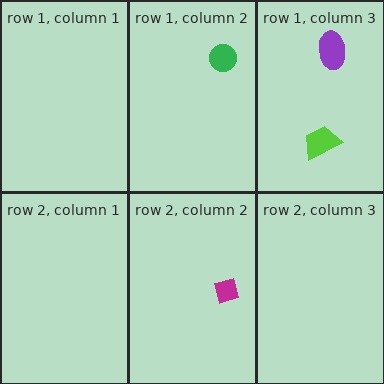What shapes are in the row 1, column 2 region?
The green circle.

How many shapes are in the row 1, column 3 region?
2.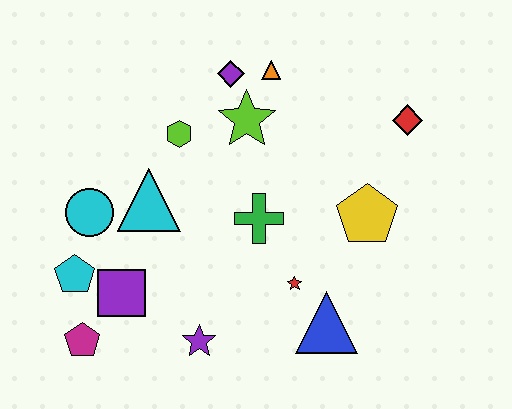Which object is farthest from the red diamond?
The magenta pentagon is farthest from the red diamond.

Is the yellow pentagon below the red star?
No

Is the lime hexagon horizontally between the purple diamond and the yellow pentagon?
No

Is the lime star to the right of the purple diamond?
Yes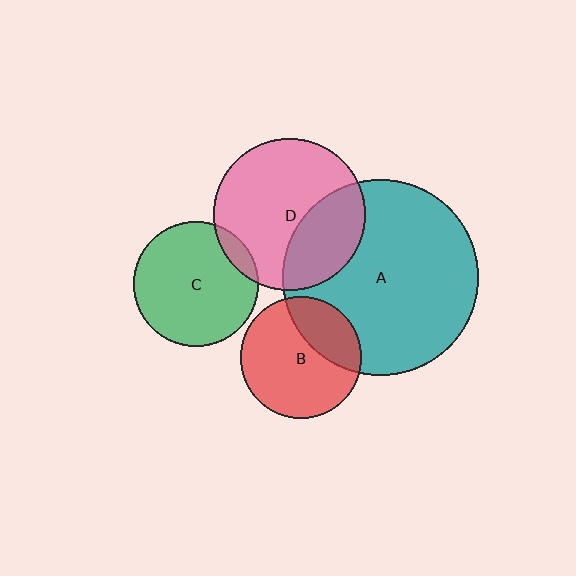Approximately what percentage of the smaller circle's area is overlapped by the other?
Approximately 30%.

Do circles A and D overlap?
Yes.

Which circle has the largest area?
Circle A (teal).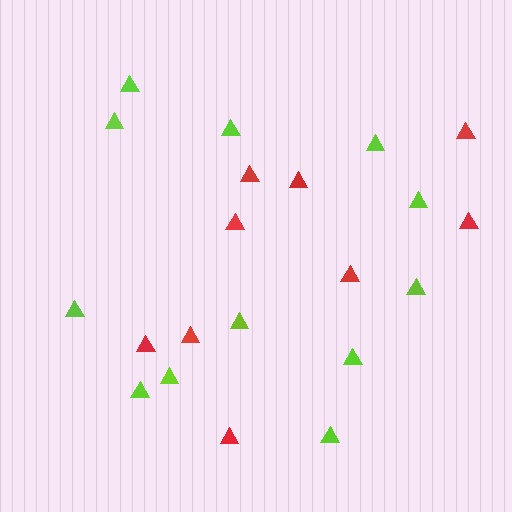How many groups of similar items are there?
There are 2 groups: one group of red triangles (9) and one group of lime triangles (12).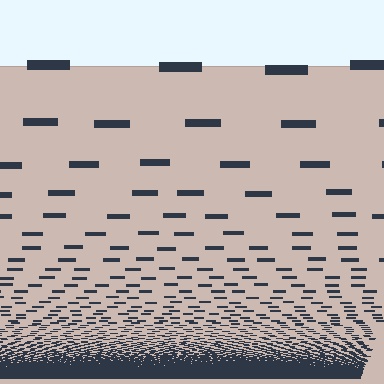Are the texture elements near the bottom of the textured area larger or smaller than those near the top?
Smaller. The gradient is inverted — elements near the bottom are smaller and denser.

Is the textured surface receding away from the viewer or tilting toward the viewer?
The surface appears to tilt toward the viewer. Texture elements get larger and sparser toward the top.